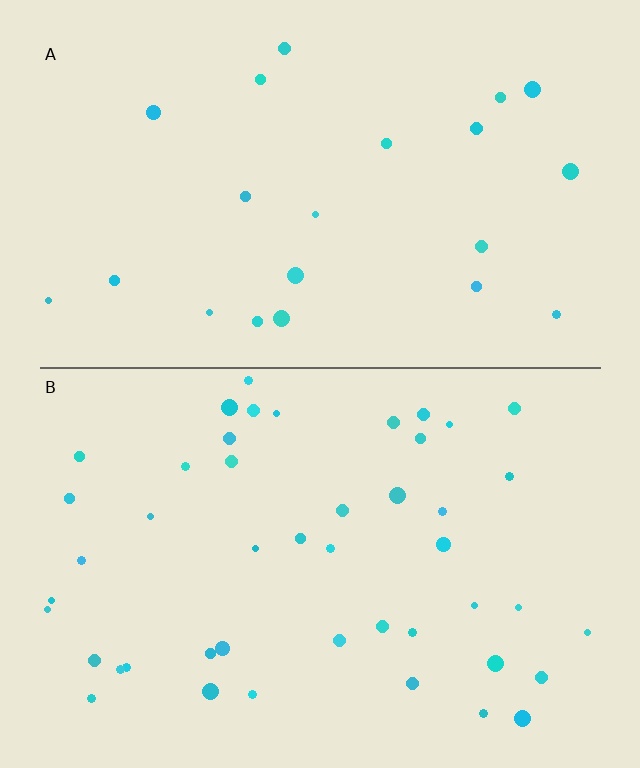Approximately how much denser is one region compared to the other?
Approximately 2.1× — region B over region A.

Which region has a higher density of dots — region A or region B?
B (the bottom).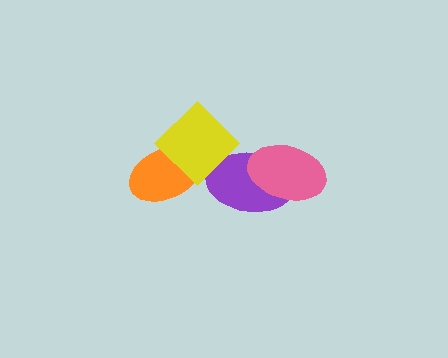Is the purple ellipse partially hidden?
Yes, it is partially covered by another shape.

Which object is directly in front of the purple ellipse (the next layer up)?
The pink ellipse is directly in front of the purple ellipse.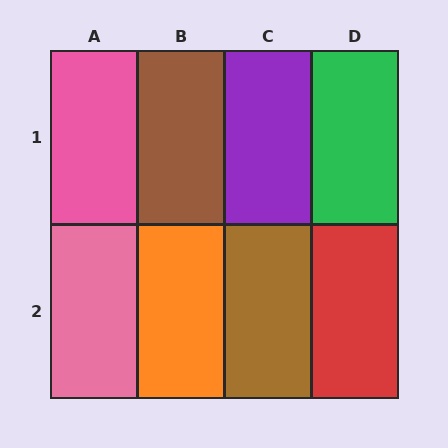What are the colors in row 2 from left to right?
Pink, orange, brown, red.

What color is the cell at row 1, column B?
Brown.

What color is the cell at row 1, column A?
Pink.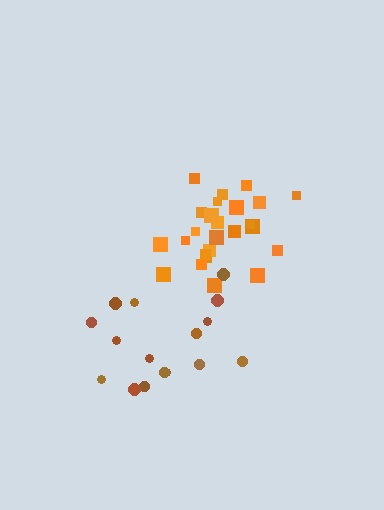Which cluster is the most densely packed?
Orange.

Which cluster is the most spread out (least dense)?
Brown.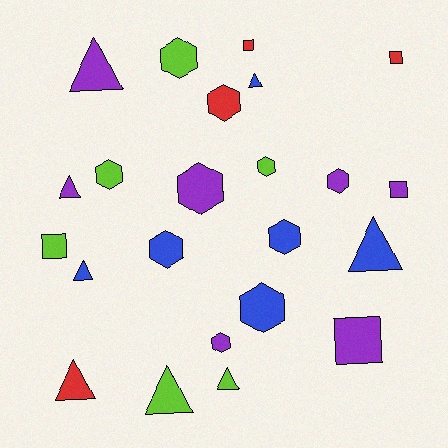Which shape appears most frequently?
Hexagon, with 10 objects.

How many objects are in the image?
There are 23 objects.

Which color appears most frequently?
Purple, with 7 objects.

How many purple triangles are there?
There are 2 purple triangles.